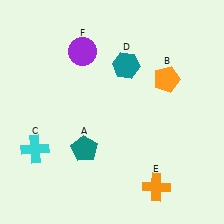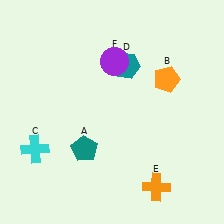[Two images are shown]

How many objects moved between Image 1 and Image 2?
1 object moved between the two images.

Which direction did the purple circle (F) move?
The purple circle (F) moved right.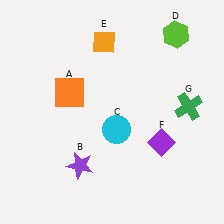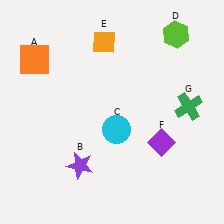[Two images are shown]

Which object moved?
The orange square (A) moved left.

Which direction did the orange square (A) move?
The orange square (A) moved left.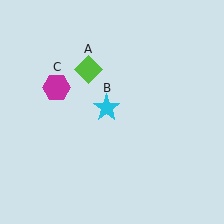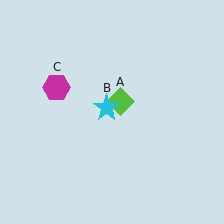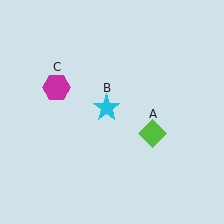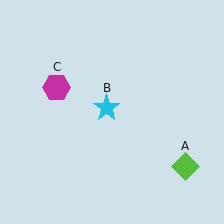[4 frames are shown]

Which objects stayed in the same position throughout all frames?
Cyan star (object B) and magenta hexagon (object C) remained stationary.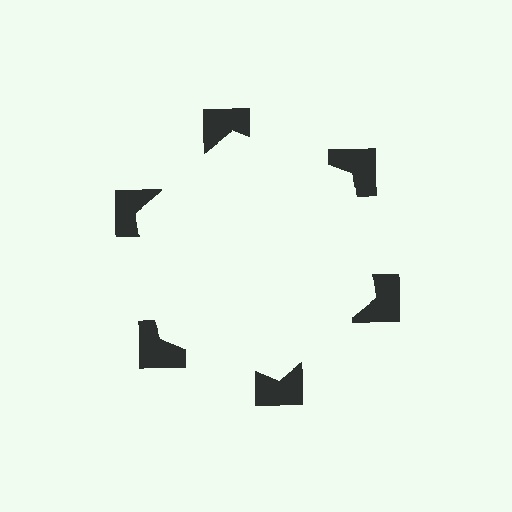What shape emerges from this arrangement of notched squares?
An illusory hexagon — its edges are inferred from the aligned wedge cuts in the notched squares, not physically drawn.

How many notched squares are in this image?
There are 6 — one at each vertex of the illusory hexagon.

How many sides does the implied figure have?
6 sides.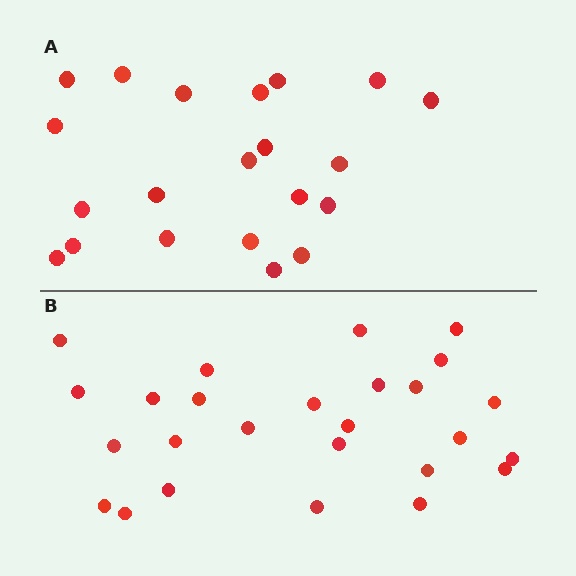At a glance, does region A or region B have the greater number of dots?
Region B (the bottom region) has more dots.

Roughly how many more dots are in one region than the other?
Region B has about 5 more dots than region A.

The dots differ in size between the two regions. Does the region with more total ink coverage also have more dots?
No. Region A has more total ink coverage because its dots are larger, but region B actually contains more individual dots. Total area can be misleading — the number of items is what matters here.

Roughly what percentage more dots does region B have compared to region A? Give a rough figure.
About 25% more.